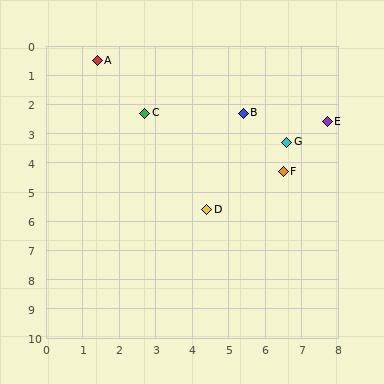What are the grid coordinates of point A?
Point A is at approximately (1.4, 0.5).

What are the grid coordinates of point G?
Point G is at approximately (6.6, 3.3).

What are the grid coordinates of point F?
Point F is at approximately (6.5, 4.3).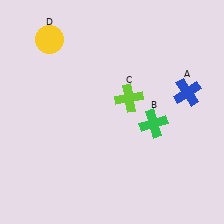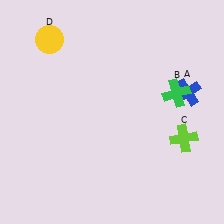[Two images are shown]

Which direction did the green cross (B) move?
The green cross (B) moved up.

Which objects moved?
The objects that moved are: the green cross (B), the lime cross (C).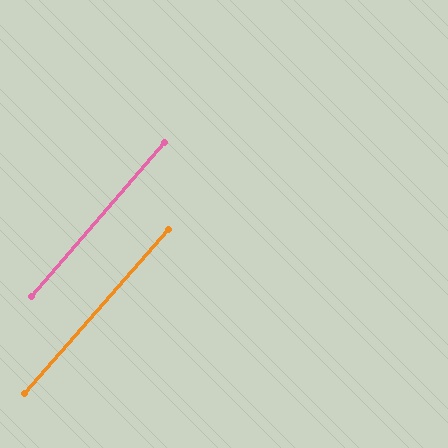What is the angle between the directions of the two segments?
Approximately 1 degree.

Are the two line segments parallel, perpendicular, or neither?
Parallel — their directions differ by only 0.6°.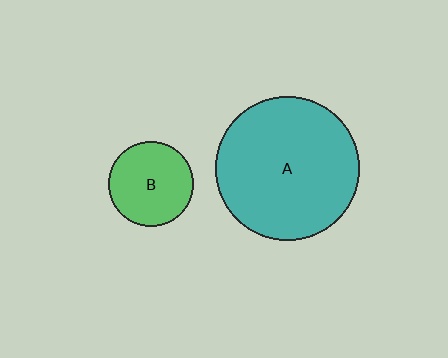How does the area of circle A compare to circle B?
Approximately 2.9 times.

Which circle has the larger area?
Circle A (teal).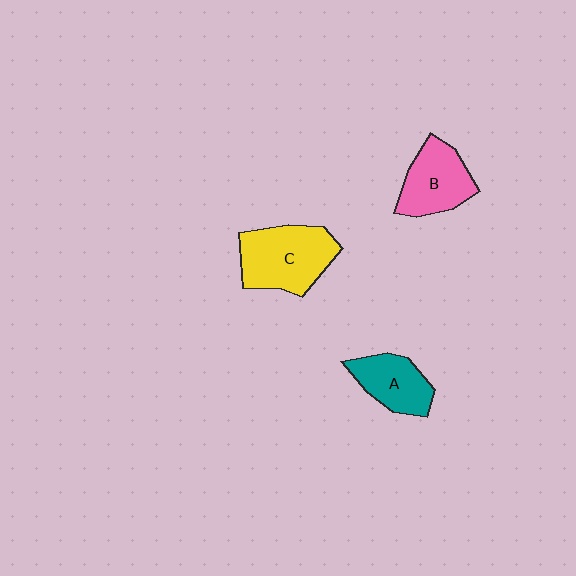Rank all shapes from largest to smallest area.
From largest to smallest: C (yellow), B (pink), A (teal).